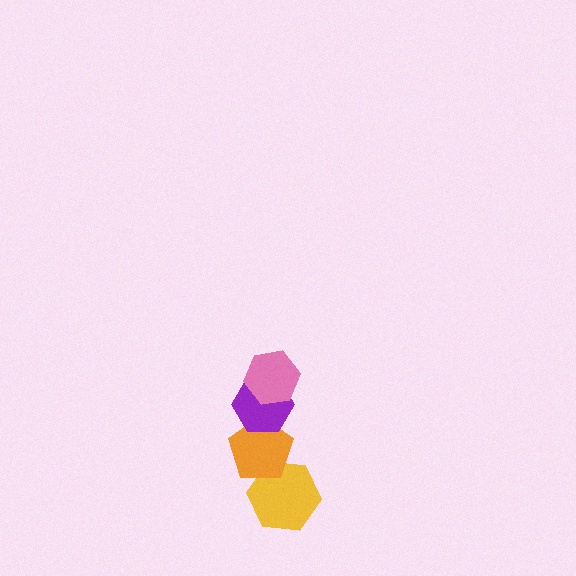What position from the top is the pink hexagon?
The pink hexagon is 1st from the top.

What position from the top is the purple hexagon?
The purple hexagon is 2nd from the top.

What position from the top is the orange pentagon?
The orange pentagon is 3rd from the top.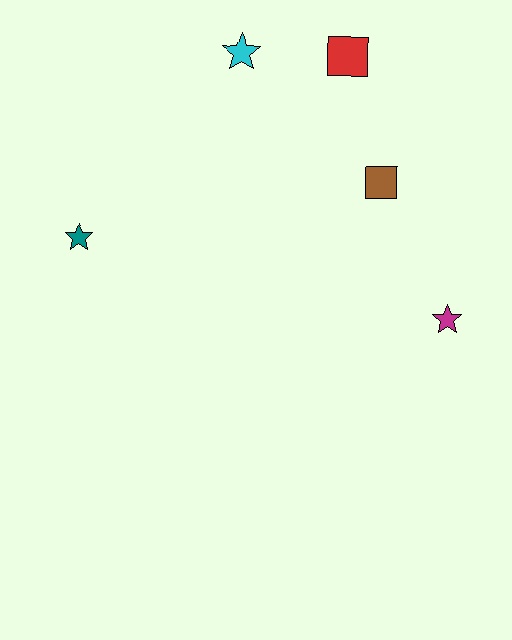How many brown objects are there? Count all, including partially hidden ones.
There is 1 brown object.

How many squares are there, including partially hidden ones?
There are 2 squares.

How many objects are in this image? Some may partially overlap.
There are 5 objects.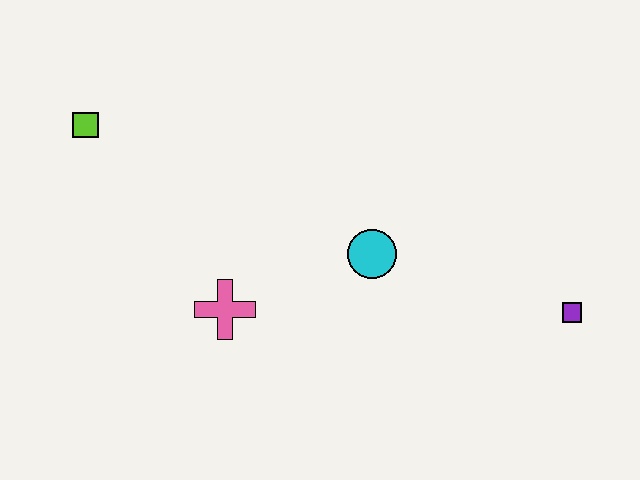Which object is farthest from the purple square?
The lime square is farthest from the purple square.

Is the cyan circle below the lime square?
Yes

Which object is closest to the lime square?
The pink cross is closest to the lime square.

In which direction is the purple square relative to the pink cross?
The purple square is to the right of the pink cross.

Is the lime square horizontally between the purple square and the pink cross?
No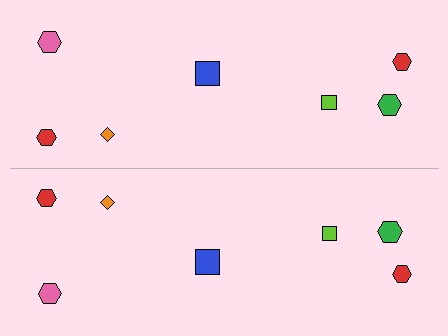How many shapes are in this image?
There are 14 shapes in this image.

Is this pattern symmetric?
Yes, this pattern has bilateral (reflection) symmetry.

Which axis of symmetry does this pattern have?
The pattern has a horizontal axis of symmetry running through the center of the image.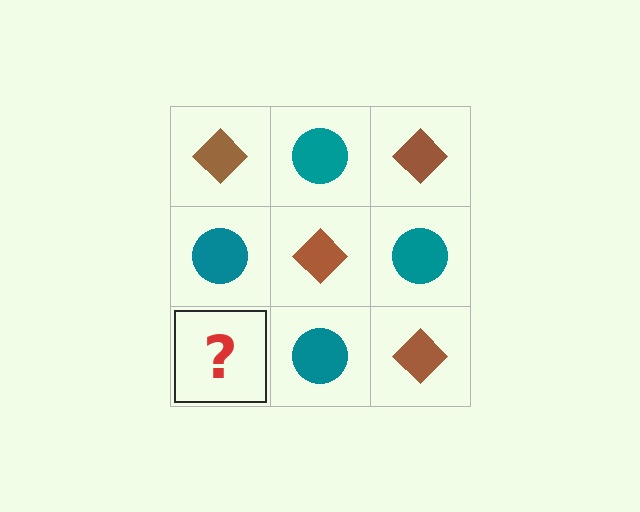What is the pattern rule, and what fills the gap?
The rule is that it alternates brown diamond and teal circle in a checkerboard pattern. The gap should be filled with a brown diamond.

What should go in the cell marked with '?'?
The missing cell should contain a brown diamond.